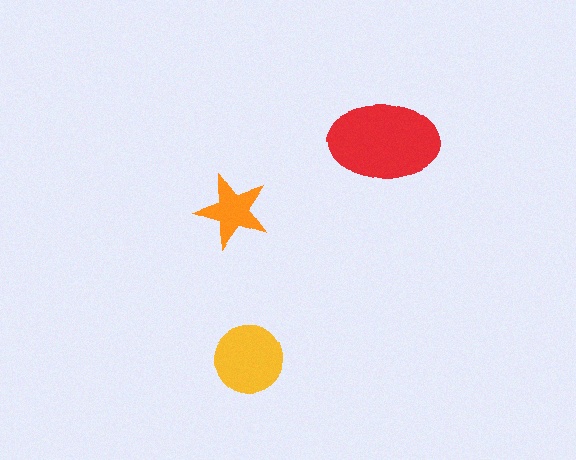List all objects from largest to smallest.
The red ellipse, the yellow circle, the orange star.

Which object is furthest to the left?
The orange star is leftmost.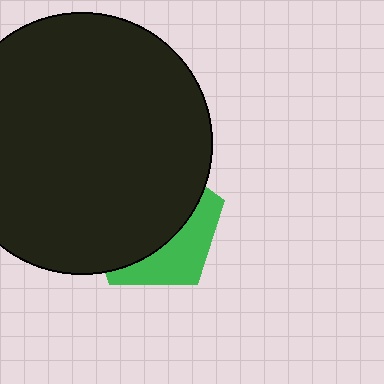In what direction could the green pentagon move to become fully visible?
The green pentagon could move toward the lower-right. That would shift it out from behind the black circle entirely.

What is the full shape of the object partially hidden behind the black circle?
The partially hidden object is a green pentagon.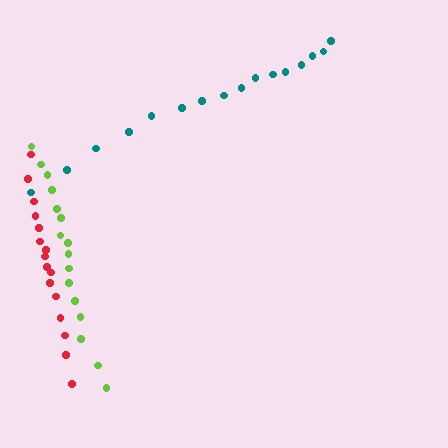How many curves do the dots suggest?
There are 3 distinct paths.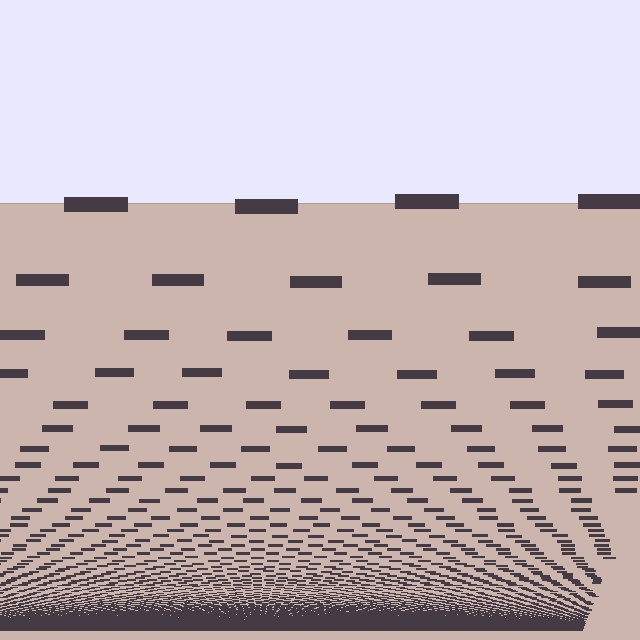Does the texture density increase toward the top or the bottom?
Density increases toward the bottom.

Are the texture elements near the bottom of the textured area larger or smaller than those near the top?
Smaller. The gradient is inverted — elements near the bottom are smaller and denser.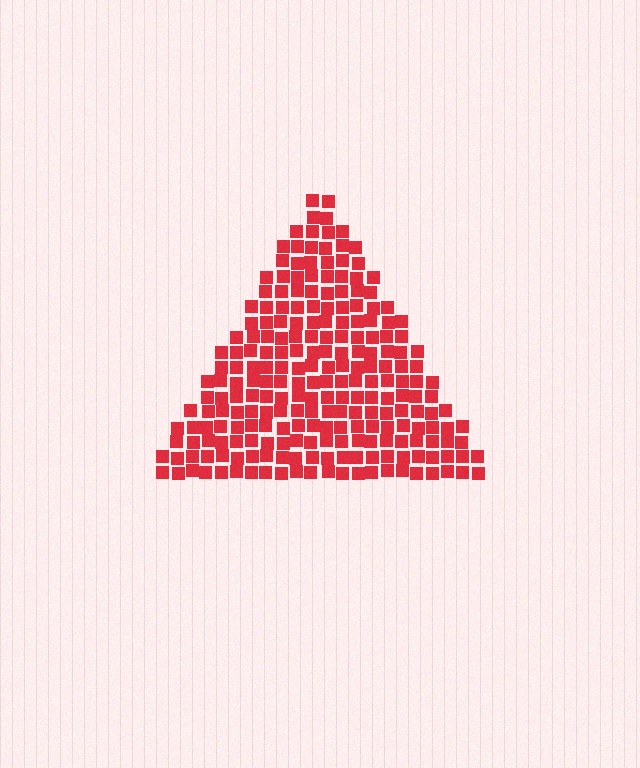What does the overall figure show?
The overall figure shows a triangle.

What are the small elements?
The small elements are squares.